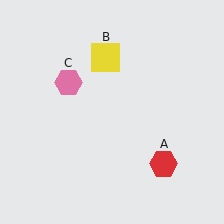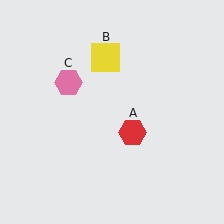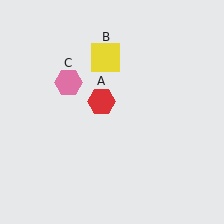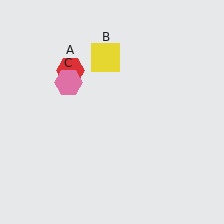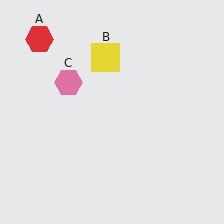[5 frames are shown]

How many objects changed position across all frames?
1 object changed position: red hexagon (object A).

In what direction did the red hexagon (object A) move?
The red hexagon (object A) moved up and to the left.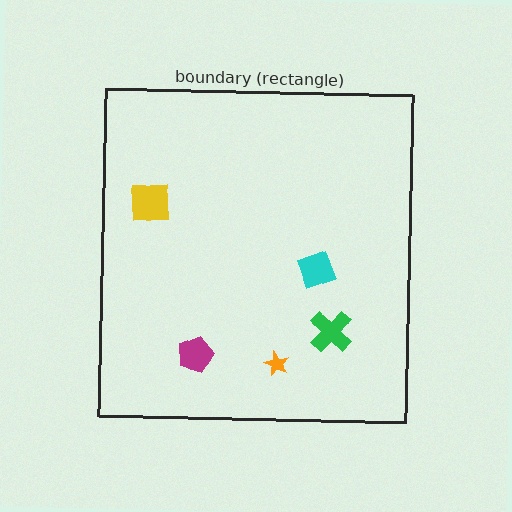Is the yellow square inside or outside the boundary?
Inside.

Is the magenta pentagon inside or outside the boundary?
Inside.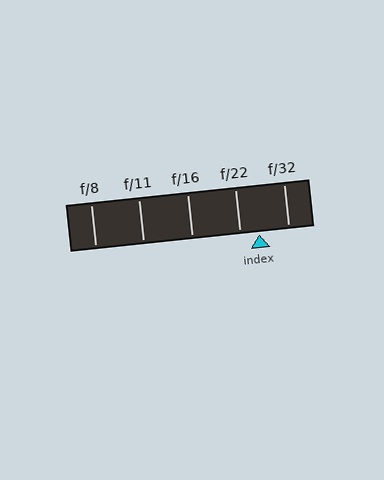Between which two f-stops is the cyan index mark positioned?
The index mark is between f/22 and f/32.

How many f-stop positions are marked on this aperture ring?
There are 5 f-stop positions marked.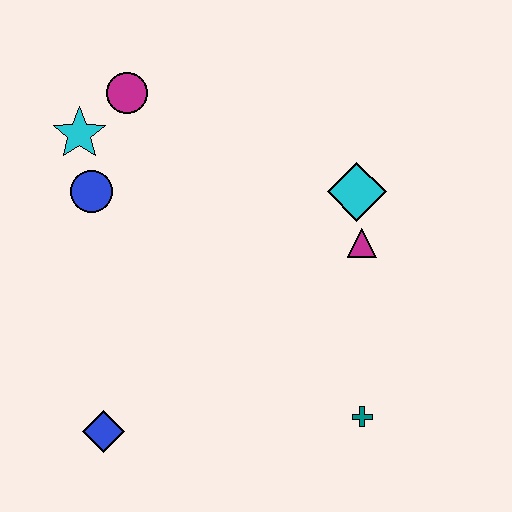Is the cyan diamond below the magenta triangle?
No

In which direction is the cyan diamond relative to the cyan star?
The cyan diamond is to the right of the cyan star.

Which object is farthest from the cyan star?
The teal cross is farthest from the cyan star.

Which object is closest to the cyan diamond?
The magenta triangle is closest to the cyan diamond.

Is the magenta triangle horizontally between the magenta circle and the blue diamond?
No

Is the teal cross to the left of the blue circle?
No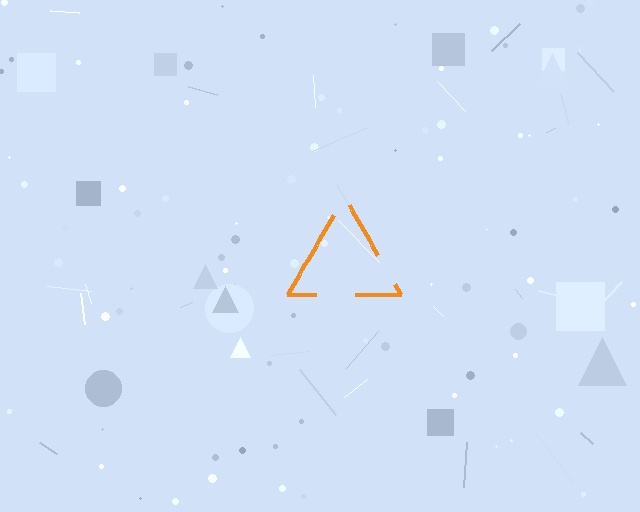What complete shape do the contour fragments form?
The contour fragments form a triangle.